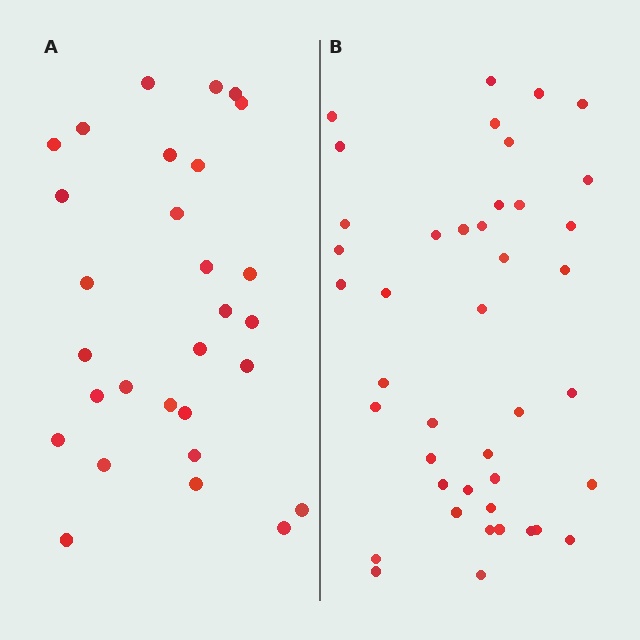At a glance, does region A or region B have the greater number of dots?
Region B (the right region) has more dots.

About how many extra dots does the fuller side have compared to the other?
Region B has approximately 15 more dots than region A.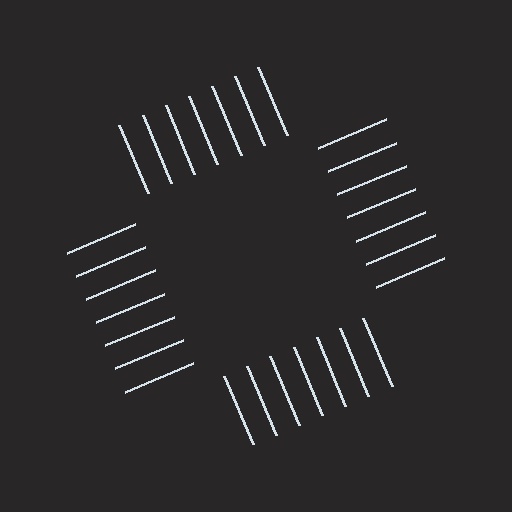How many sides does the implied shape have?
4 sides — the line-ends trace a square.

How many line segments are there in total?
28 — 7 along each of the 4 edges.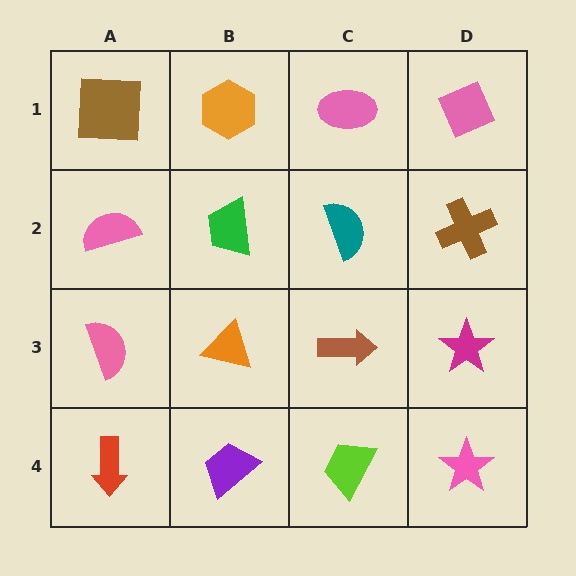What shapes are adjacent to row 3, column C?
A teal semicircle (row 2, column C), a lime trapezoid (row 4, column C), an orange triangle (row 3, column B), a magenta star (row 3, column D).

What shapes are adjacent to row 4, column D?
A magenta star (row 3, column D), a lime trapezoid (row 4, column C).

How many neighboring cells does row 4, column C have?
3.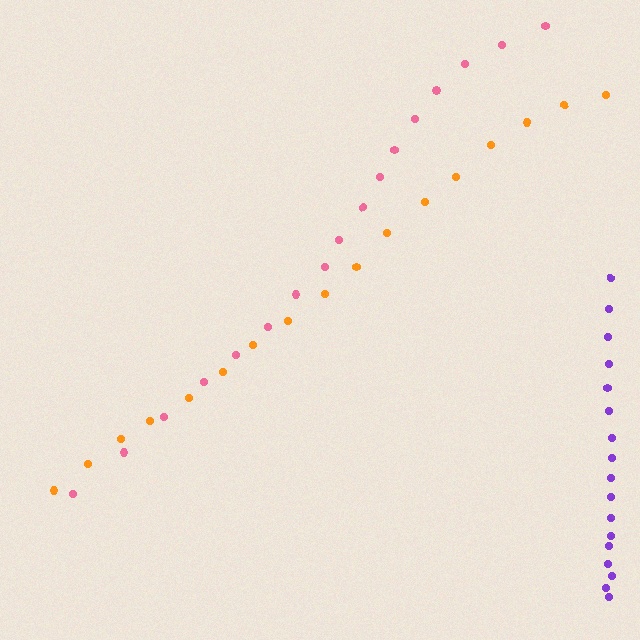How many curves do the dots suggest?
There are 3 distinct paths.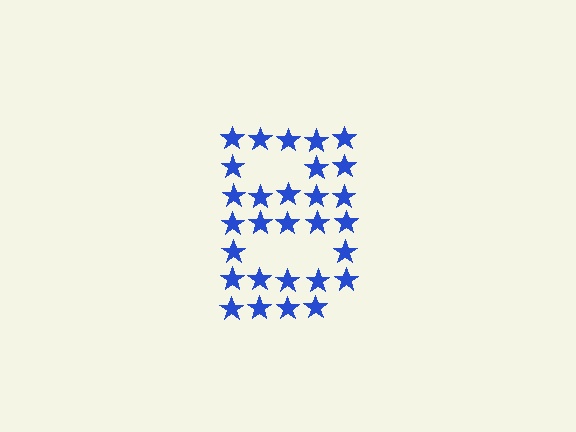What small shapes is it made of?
It is made of small stars.